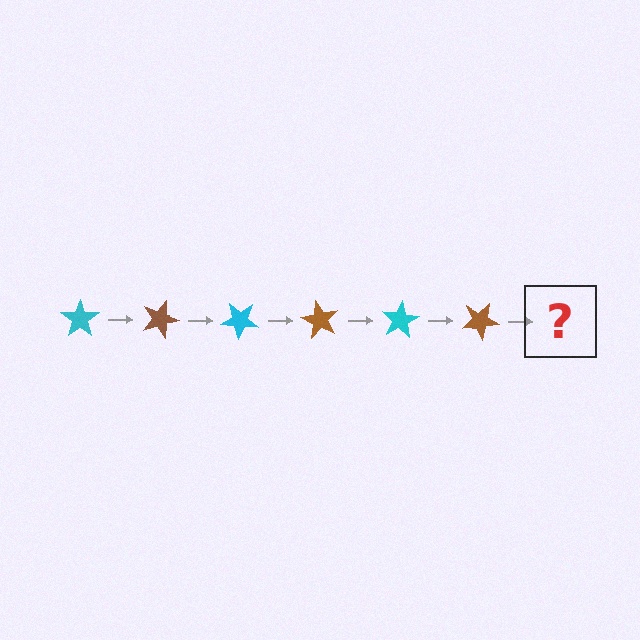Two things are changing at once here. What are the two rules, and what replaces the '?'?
The two rules are that it rotates 20 degrees each step and the color cycles through cyan and brown. The '?' should be a cyan star, rotated 120 degrees from the start.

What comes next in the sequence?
The next element should be a cyan star, rotated 120 degrees from the start.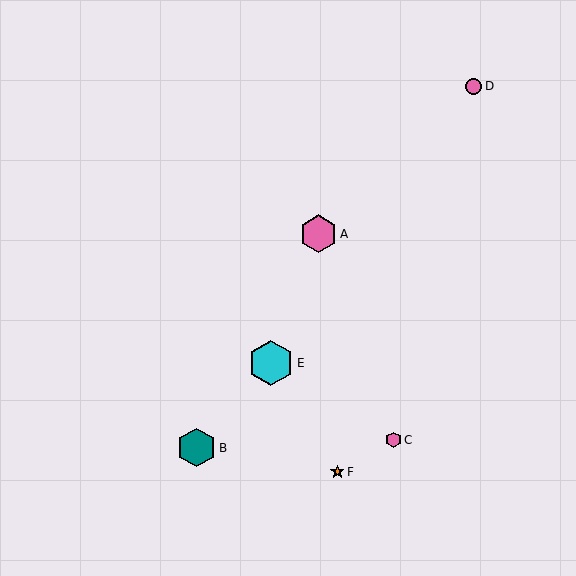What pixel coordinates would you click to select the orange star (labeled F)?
Click at (337, 472) to select the orange star F.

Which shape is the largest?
The cyan hexagon (labeled E) is the largest.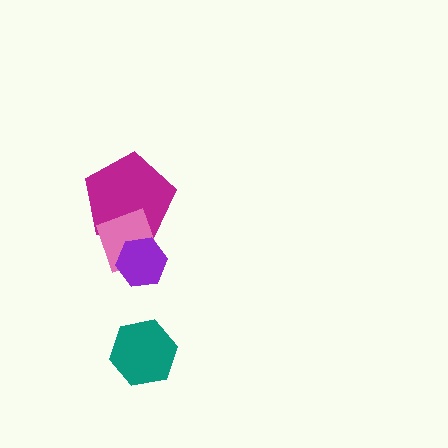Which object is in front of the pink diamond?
The purple hexagon is in front of the pink diamond.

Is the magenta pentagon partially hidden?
Yes, it is partially covered by another shape.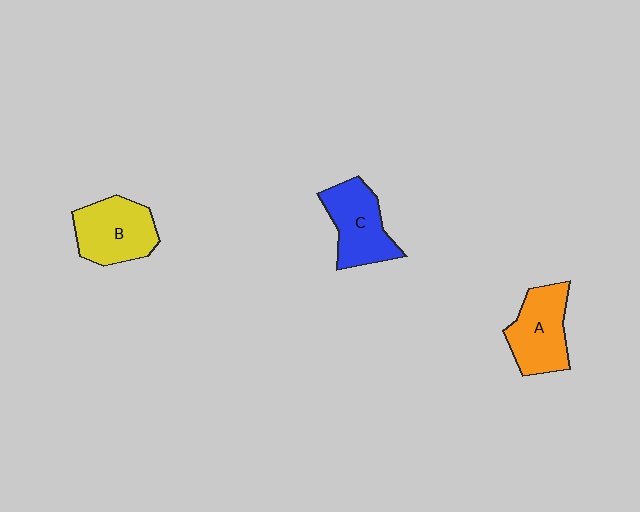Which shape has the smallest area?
Shape C (blue).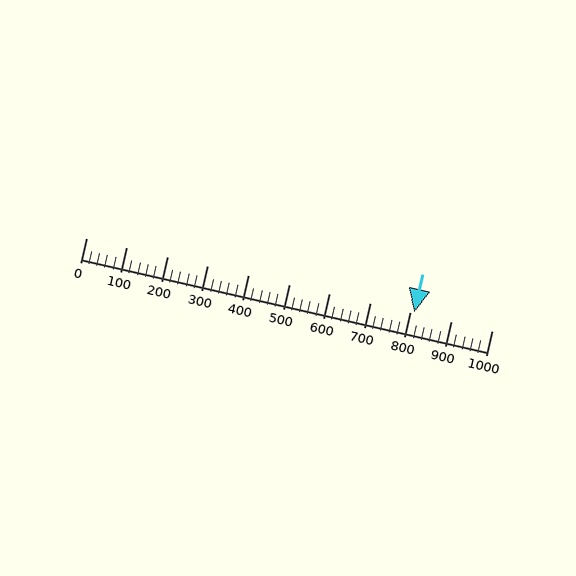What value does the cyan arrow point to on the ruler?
The cyan arrow points to approximately 808.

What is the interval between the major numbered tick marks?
The major tick marks are spaced 100 units apart.